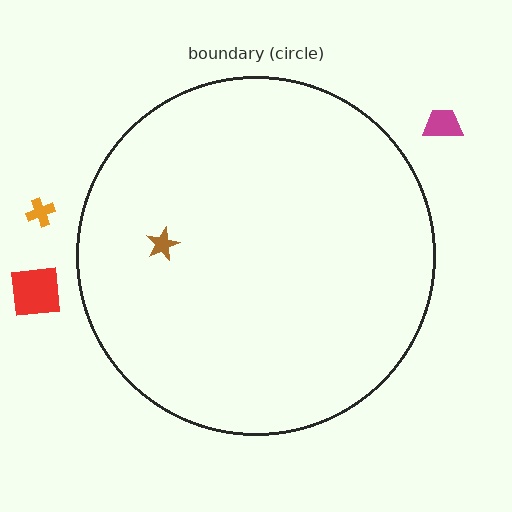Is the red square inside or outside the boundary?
Outside.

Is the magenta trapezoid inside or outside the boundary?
Outside.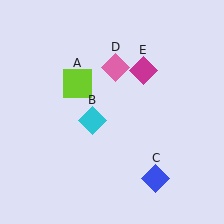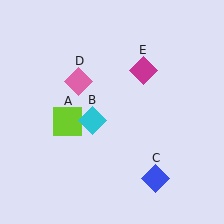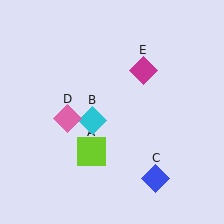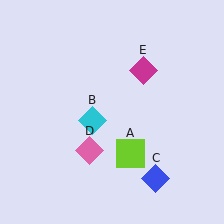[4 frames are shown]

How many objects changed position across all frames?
2 objects changed position: lime square (object A), pink diamond (object D).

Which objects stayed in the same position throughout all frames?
Cyan diamond (object B) and blue diamond (object C) and magenta diamond (object E) remained stationary.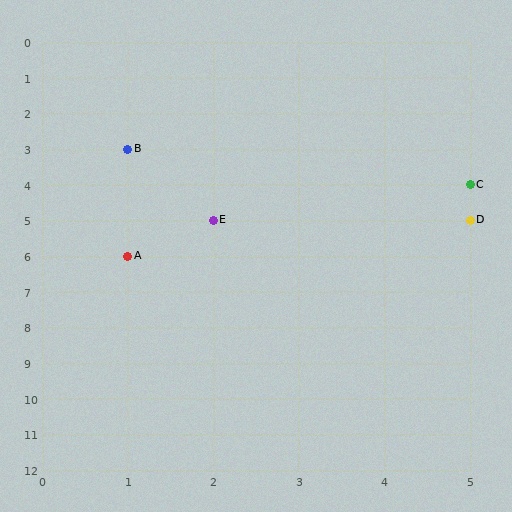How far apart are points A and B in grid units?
Points A and B are 3 rows apart.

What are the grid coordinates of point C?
Point C is at grid coordinates (5, 4).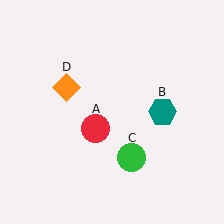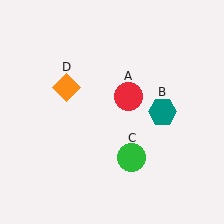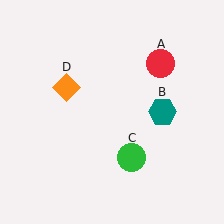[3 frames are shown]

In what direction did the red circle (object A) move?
The red circle (object A) moved up and to the right.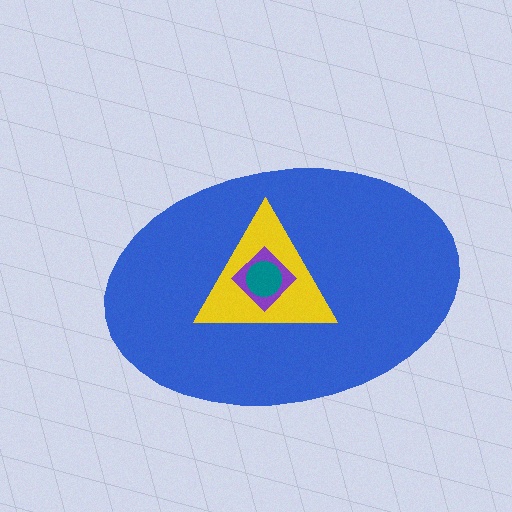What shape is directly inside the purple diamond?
The teal circle.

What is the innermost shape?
The teal circle.